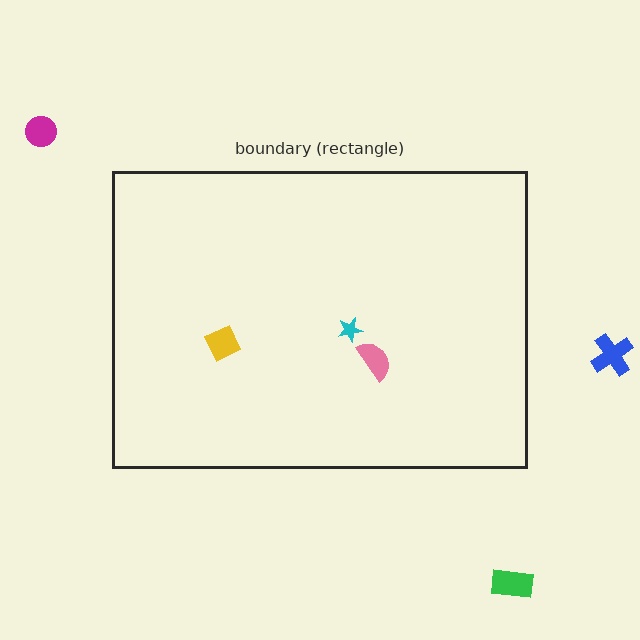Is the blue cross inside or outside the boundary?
Outside.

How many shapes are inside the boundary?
3 inside, 3 outside.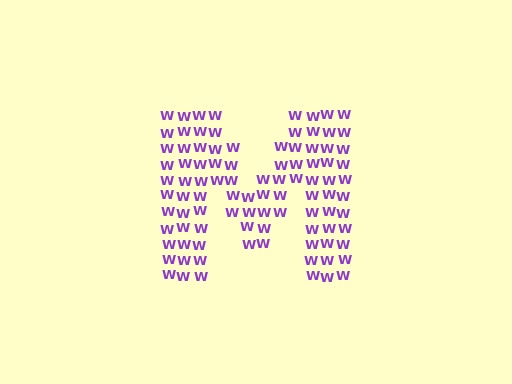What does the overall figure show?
The overall figure shows the letter M.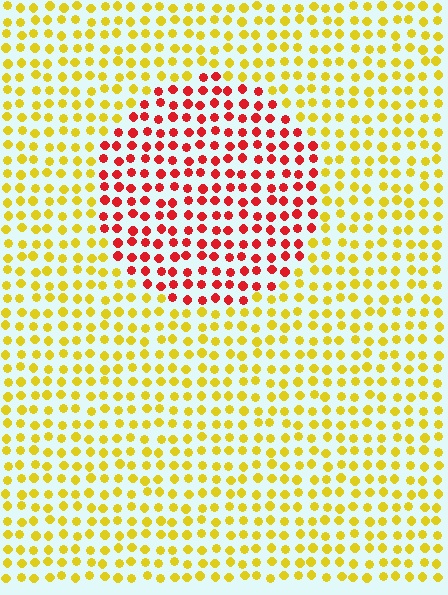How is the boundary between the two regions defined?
The boundary is defined purely by a slight shift in hue (about 58 degrees). Spacing, size, and orientation are identical on both sides.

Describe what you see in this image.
The image is filled with small yellow elements in a uniform arrangement. A circle-shaped region is visible where the elements are tinted to a slightly different hue, forming a subtle color boundary.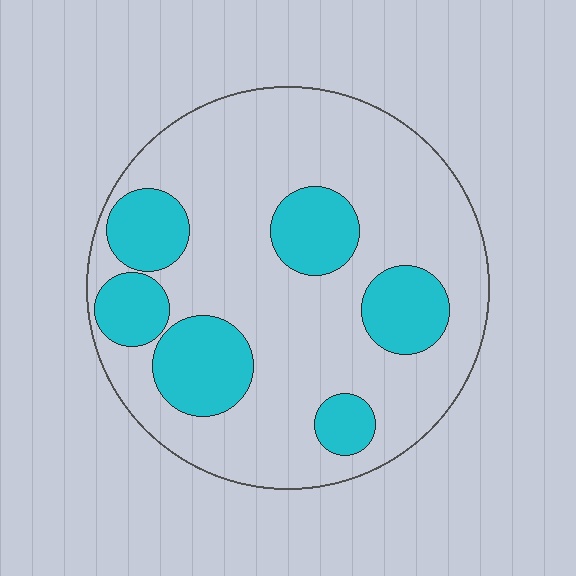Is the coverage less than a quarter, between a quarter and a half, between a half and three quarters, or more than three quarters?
Between a quarter and a half.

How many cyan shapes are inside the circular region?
6.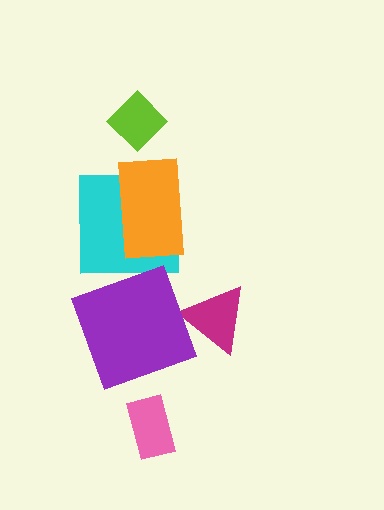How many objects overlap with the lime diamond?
0 objects overlap with the lime diamond.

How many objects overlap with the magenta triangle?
0 objects overlap with the magenta triangle.